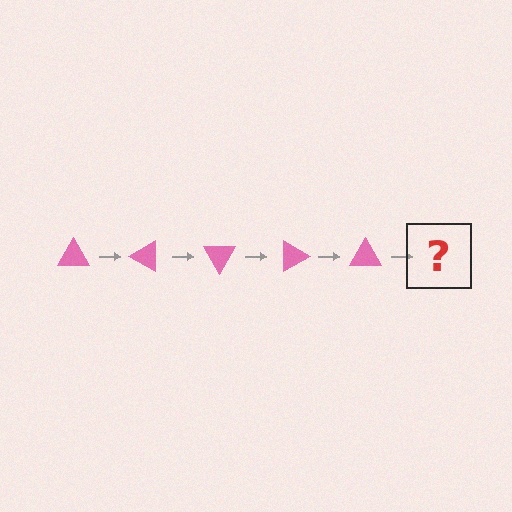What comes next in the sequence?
The next element should be a pink triangle rotated 150 degrees.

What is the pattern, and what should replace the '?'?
The pattern is that the triangle rotates 30 degrees each step. The '?' should be a pink triangle rotated 150 degrees.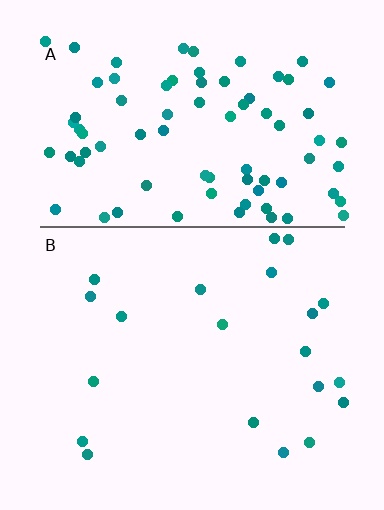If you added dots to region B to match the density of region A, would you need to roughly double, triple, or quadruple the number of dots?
Approximately quadruple.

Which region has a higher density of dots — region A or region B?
A (the top).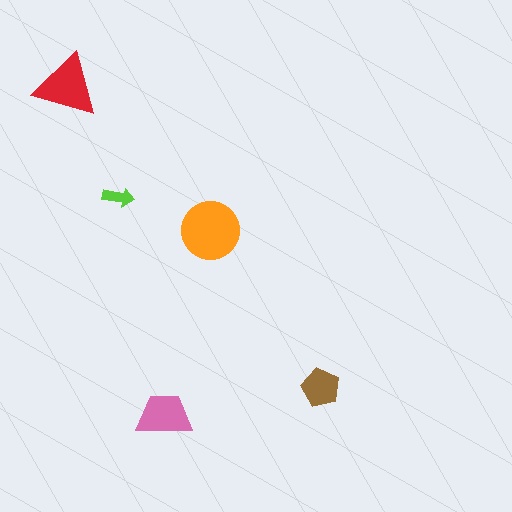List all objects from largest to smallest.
The orange circle, the red triangle, the pink trapezoid, the brown pentagon, the lime arrow.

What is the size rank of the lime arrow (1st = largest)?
5th.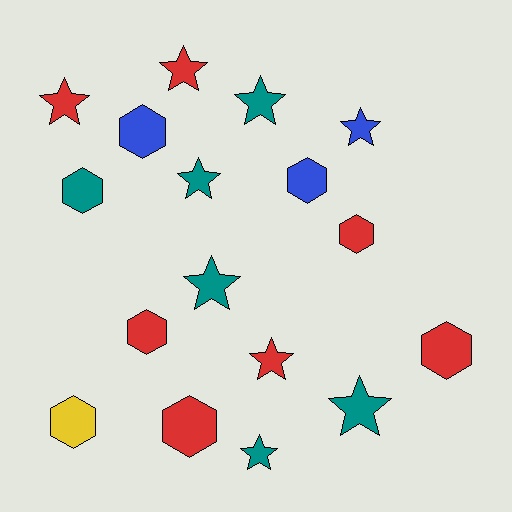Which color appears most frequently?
Red, with 7 objects.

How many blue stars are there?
There is 1 blue star.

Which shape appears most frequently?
Star, with 9 objects.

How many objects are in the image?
There are 17 objects.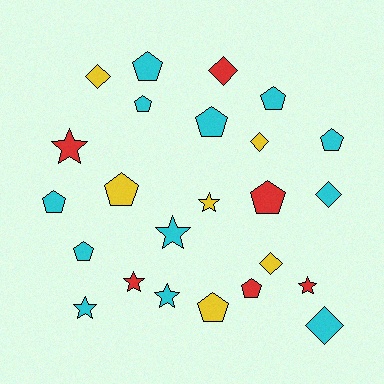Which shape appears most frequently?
Pentagon, with 11 objects.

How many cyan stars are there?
There are 3 cyan stars.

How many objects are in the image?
There are 24 objects.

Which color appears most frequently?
Cyan, with 12 objects.